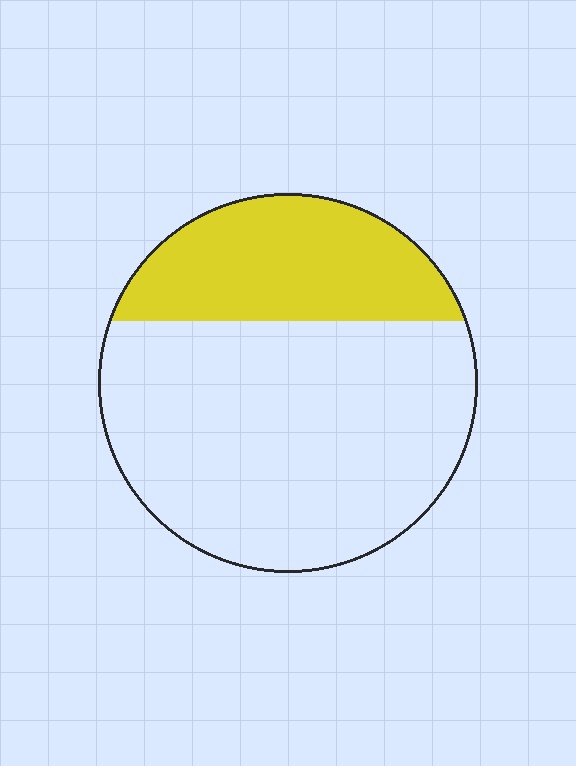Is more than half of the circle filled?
No.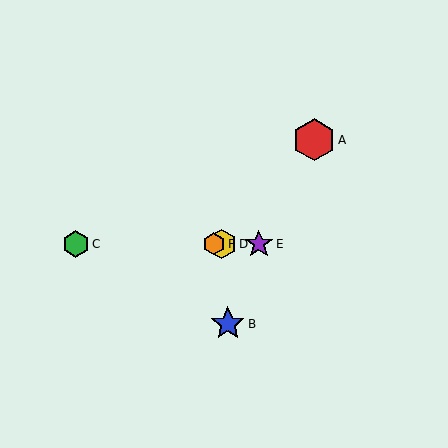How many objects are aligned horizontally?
4 objects (C, D, E, F) are aligned horizontally.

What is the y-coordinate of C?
Object C is at y≈244.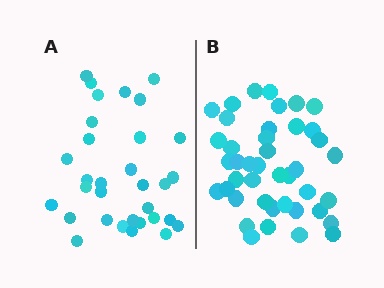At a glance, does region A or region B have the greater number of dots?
Region B (the right region) has more dots.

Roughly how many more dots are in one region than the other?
Region B has roughly 10 or so more dots than region A.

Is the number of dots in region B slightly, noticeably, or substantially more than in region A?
Region B has noticeably more, but not dramatically so. The ratio is roughly 1.3 to 1.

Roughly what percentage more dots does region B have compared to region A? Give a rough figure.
About 30% more.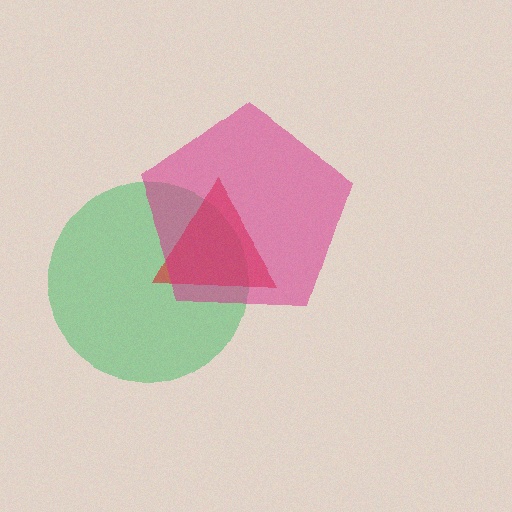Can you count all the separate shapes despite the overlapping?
Yes, there are 3 separate shapes.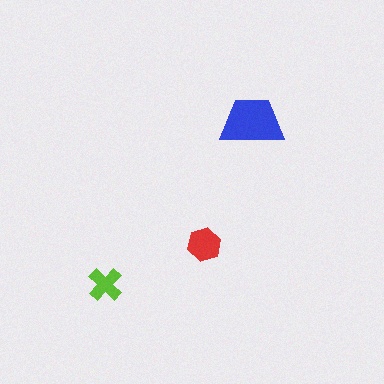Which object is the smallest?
The lime cross.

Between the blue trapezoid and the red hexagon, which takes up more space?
The blue trapezoid.